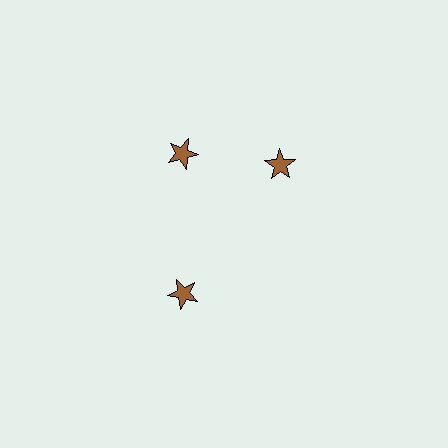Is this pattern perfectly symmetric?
No. The 3 brown stars are arranged in a ring, but one element near the 3 o'clock position is rotated out of alignment along the ring, breaking the 3-fold rotational symmetry.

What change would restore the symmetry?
The symmetry would be restored by rotating it back into even spacing with its neighbors so that all 3 stars sit at equal angles and equal distance from the center.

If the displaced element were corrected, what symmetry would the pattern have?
It would have 3-fold rotational symmetry — the pattern would map onto itself every 120 degrees.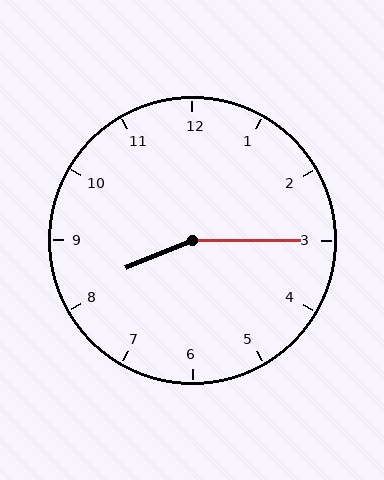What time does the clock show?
8:15.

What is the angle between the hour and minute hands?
Approximately 158 degrees.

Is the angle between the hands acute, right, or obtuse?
It is obtuse.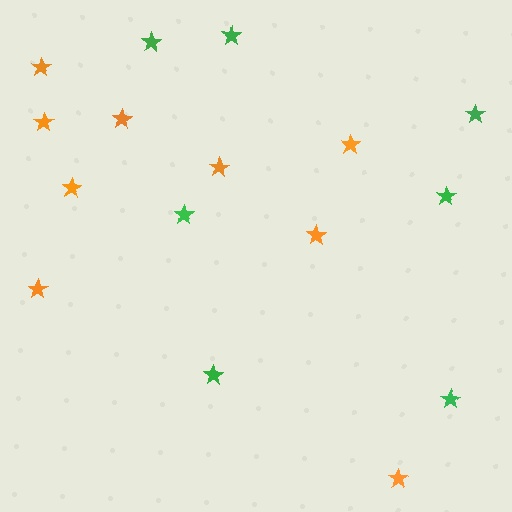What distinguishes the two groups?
There are 2 groups: one group of orange stars (9) and one group of green stars (7).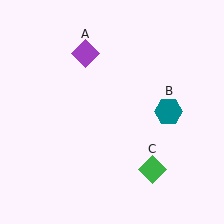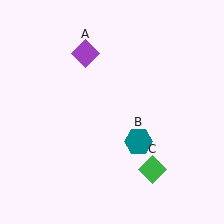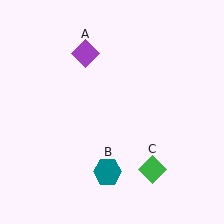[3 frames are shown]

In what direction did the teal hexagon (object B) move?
The teal hexagon (object B) moved down and to the left.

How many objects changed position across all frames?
1 object changed position: teal hexagon (object B).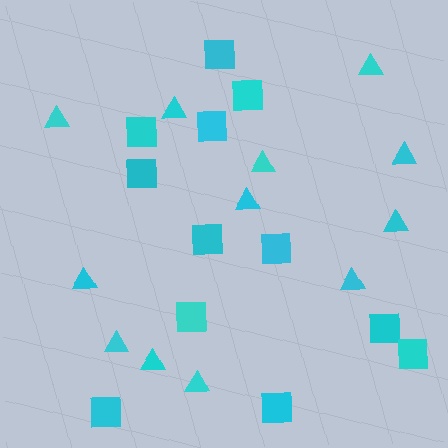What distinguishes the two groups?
There are 2 groups: one group of triangles (12) and one group of squares (12).